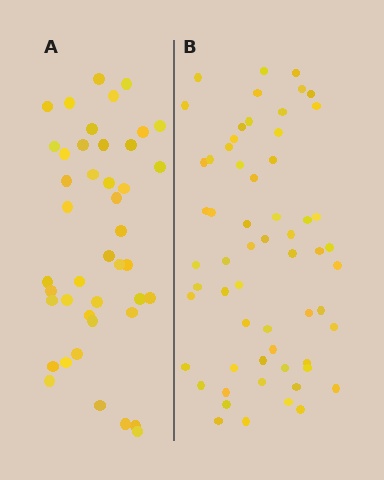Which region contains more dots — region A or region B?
Region B (the right region) has more dots.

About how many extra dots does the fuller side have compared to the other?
Region B has approximately 15 more dots than region A.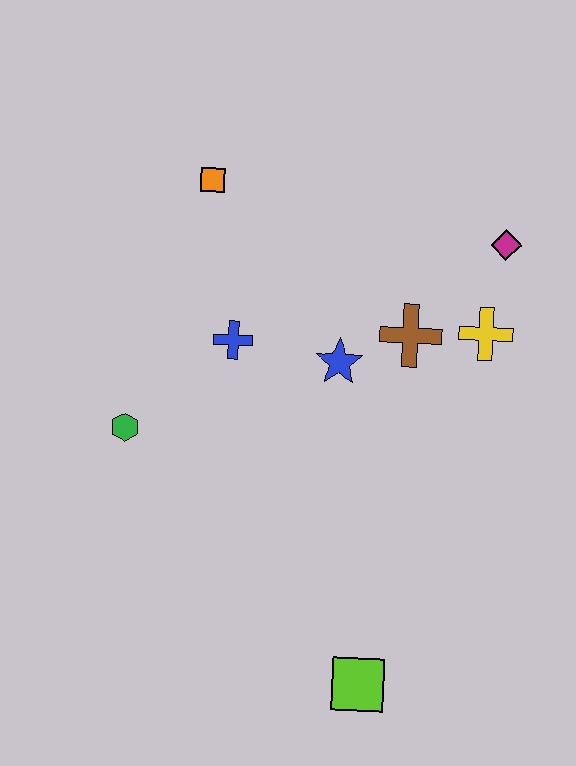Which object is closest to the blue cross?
The blue star is closest to the blue cross.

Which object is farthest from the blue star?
The lime square is farthest from the blue star.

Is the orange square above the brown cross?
Yes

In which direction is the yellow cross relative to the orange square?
The yellow cross is to the right of the orange square.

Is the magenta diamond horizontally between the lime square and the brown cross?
No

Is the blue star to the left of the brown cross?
Yes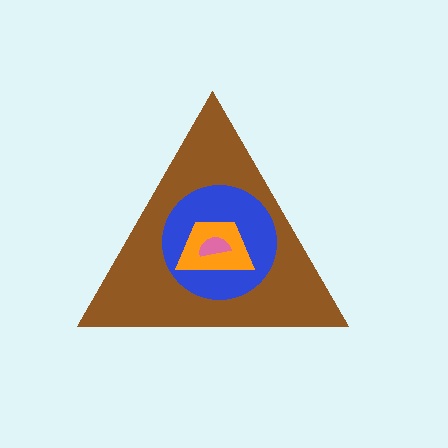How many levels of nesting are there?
4.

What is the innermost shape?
The pink semicircle.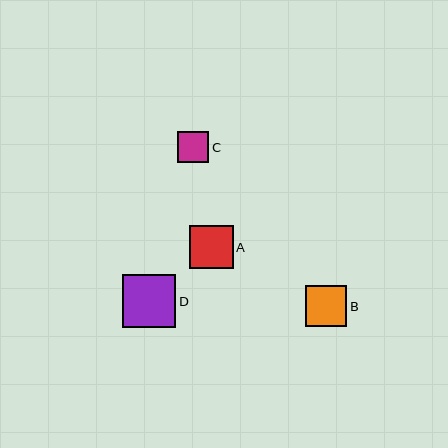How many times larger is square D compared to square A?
Square D is approximately 1.2 times the size of square A.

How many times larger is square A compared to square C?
Square A is approximately 1.4 times the size of square C.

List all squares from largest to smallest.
From largest to smallest: D, A, B, C.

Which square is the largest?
Square D is the largest with a size of approximately 53 pixels.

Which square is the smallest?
Square C is the smallest with a size of approximately 31 pixels.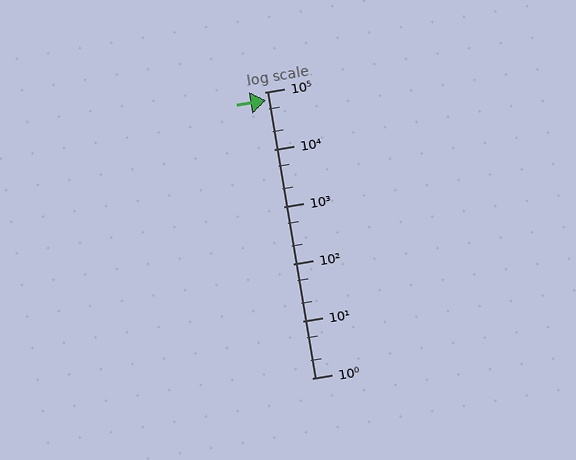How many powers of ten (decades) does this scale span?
The scale spans 5 decades, from 1 to 100000.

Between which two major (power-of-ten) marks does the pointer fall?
The pointer is between 10000 and 100000.